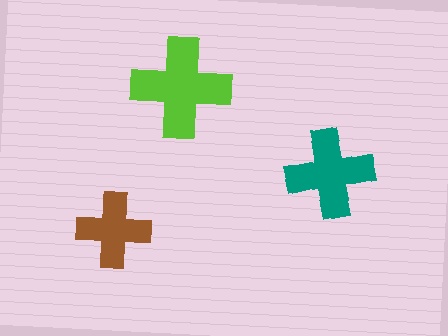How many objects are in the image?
There are 3 objects in the image.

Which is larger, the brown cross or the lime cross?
The lime one.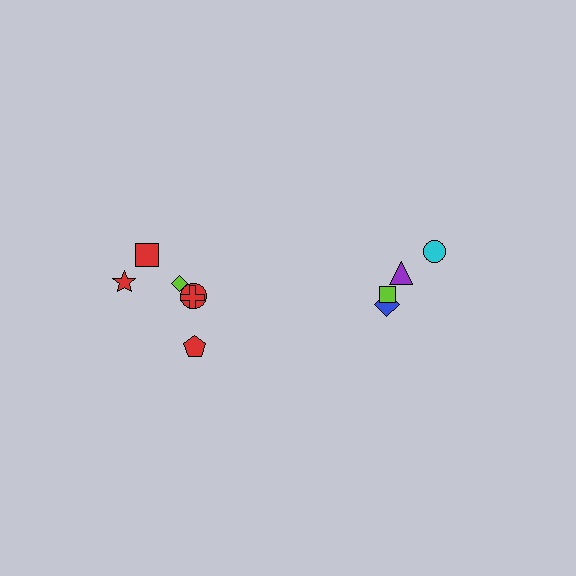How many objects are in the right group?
There are 4 objects.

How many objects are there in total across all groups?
There are 10 objects.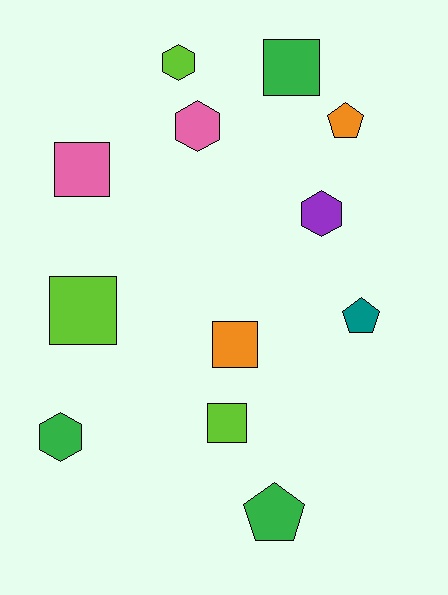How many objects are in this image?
There are 12 objects.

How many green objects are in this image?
There are 3 green objects.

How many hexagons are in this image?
There are 4 hexagons.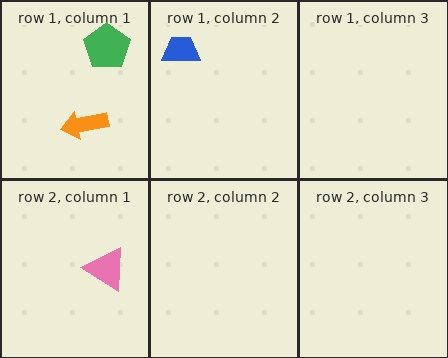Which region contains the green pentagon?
The row 1, column 1 region.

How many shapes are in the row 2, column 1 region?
1.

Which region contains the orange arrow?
The row 1, column 1 region.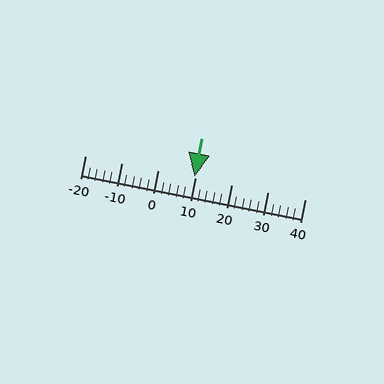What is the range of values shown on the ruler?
The ruler shows values from -20 to 40.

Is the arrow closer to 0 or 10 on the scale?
The arrow is closer to 10.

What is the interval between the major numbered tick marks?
The major tick marks are spaced 10 units apart.